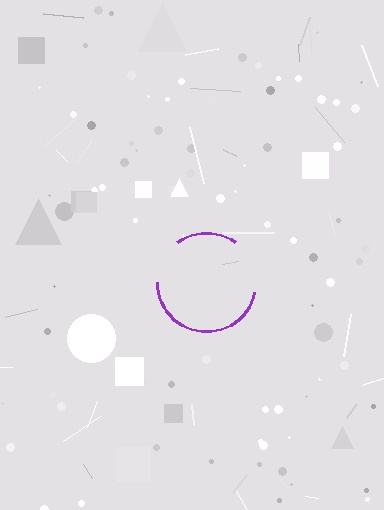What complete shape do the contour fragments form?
The contour fragments form a circle.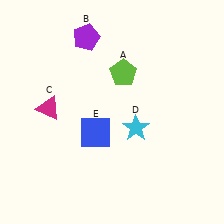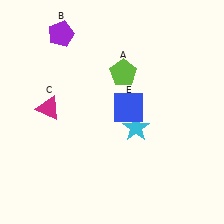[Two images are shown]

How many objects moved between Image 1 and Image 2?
2 objects moved between the two images.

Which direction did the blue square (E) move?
The blue square (E) moved right.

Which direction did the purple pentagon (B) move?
The purple pentagon (B) moved left.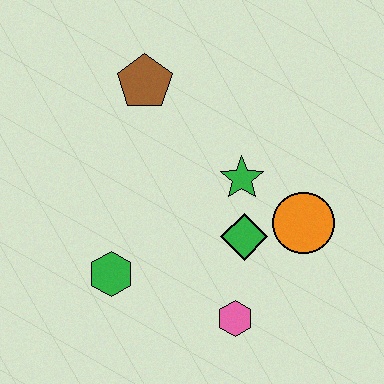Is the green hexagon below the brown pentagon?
Yes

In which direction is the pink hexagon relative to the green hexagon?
The pink hexagon is to the right of the green hexagon.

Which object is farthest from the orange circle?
The brown pentagon is farthest from the orange circle.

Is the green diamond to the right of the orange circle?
No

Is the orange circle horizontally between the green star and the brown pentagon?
No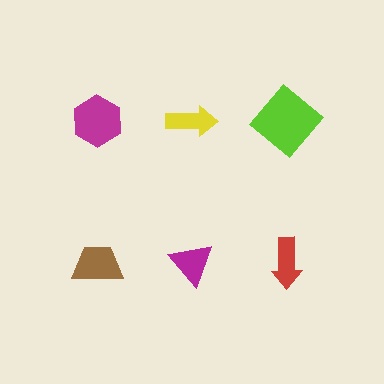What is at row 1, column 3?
A lime diamond.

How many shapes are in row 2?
3 shapes.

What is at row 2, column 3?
A red arrow.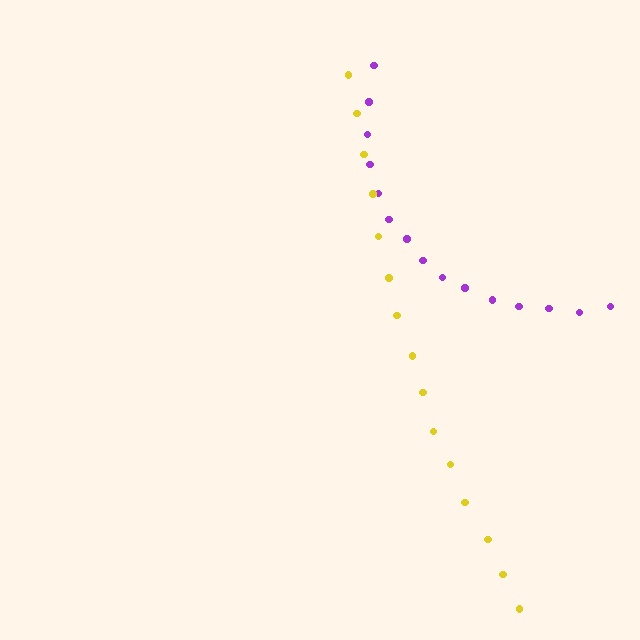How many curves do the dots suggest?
There are 2 distinct paths.